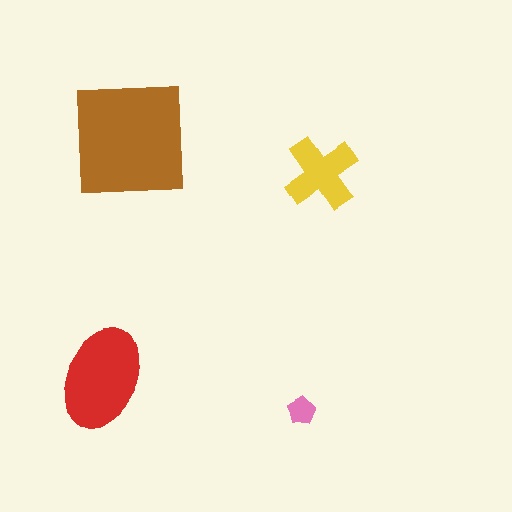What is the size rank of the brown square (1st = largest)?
1st.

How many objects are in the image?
There are 4 objects in the image.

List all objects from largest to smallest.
The brown square, the red ellipse, the yellow cross, the pink pentagon.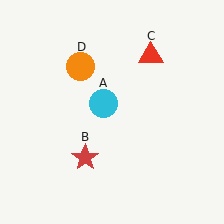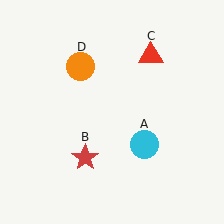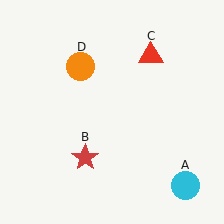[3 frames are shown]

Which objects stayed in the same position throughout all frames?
Red star (object B) and red triangle (object C) and orange circle (object D) remained stationary.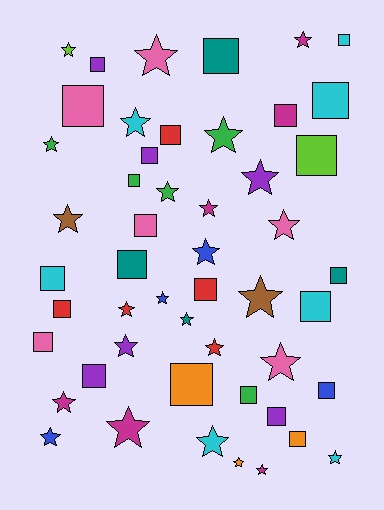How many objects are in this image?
There are 50 objects.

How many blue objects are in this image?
There are 4 blue objects.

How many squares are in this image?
There are 24 squares.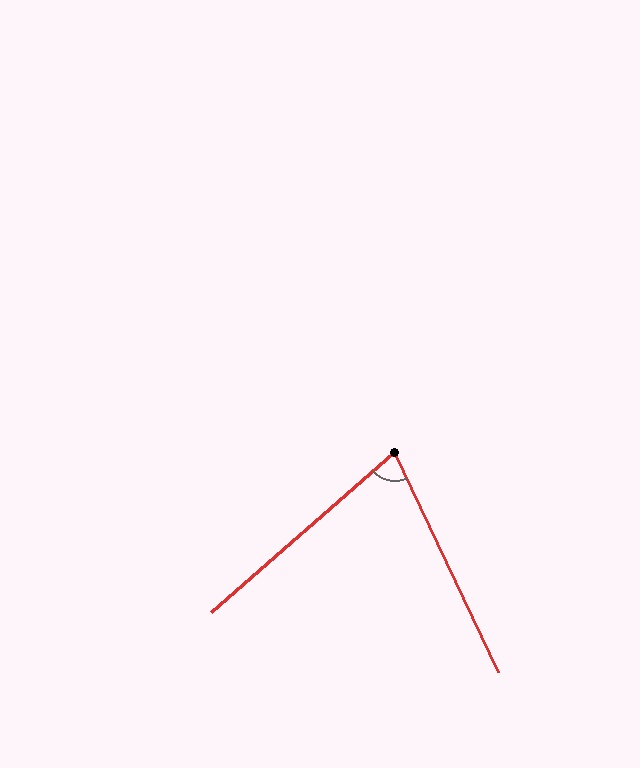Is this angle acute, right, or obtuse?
It is acute.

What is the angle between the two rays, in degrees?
Approximately 74 degrees.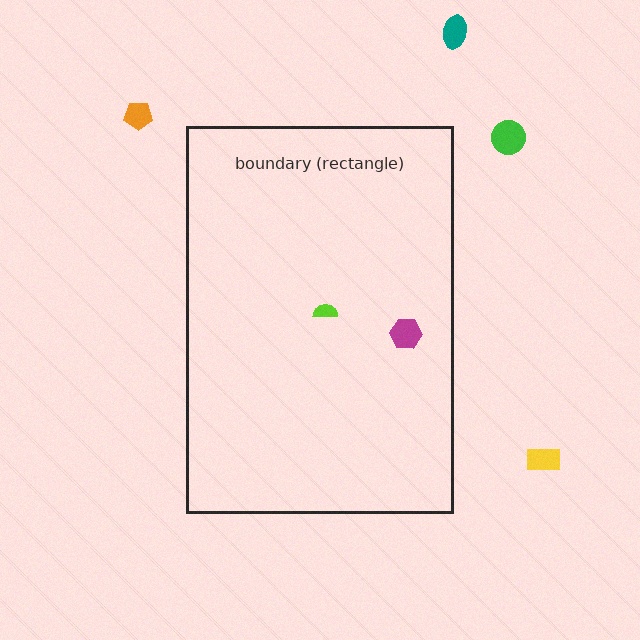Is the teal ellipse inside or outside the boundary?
Outside.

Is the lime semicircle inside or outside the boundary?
Inside.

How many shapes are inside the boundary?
2 inside, 4 outside.